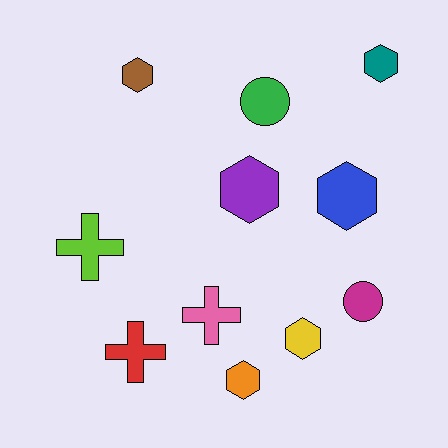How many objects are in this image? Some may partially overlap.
There are 11 objects.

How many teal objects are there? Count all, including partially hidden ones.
There is 1 teal object.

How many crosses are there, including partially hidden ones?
There are 3 crosses.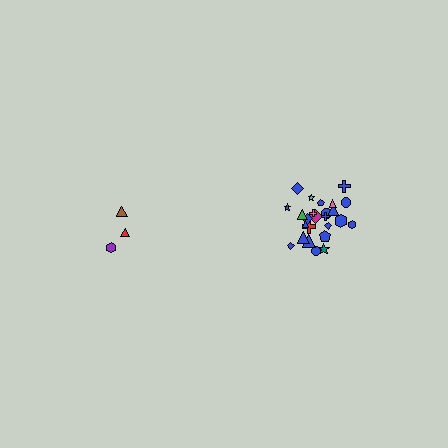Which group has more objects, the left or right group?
The right group.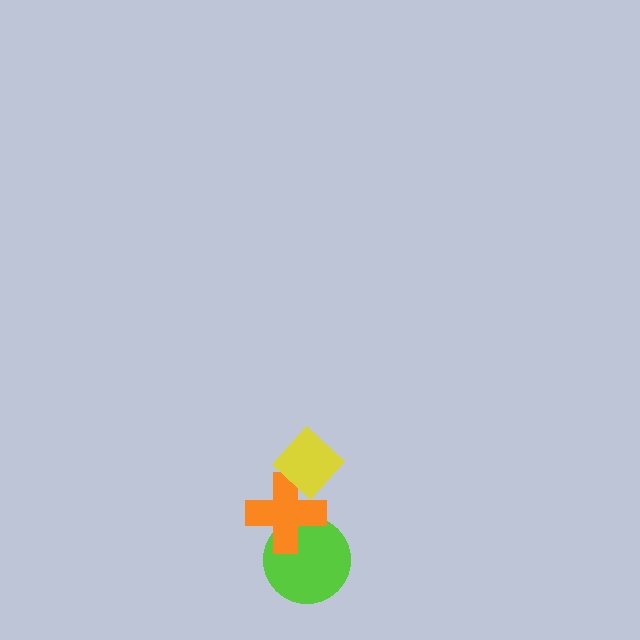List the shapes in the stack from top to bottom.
From top to bottom: the yellow diamond, the orange cross, the lime circle.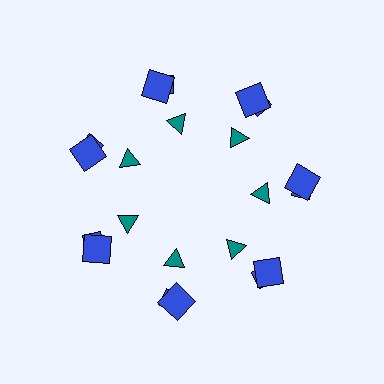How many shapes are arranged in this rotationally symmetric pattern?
There are 21 shapes, arranged in 7 groups of 3.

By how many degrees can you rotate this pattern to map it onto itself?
The pattern maps onto itself every 51 degrees of rotation.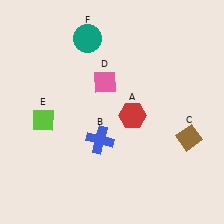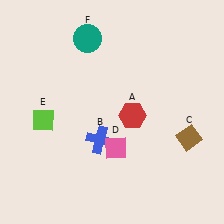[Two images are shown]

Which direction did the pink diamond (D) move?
The pink diamond (D) moved down.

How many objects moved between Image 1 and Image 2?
1 object moved between the two images.